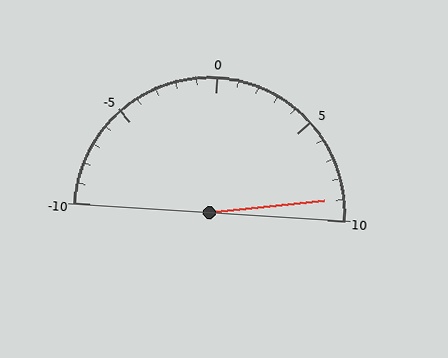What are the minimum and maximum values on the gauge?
The gauge ranges from -10 to 10.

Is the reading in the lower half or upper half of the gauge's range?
The reading is in the upper half of the range (-10 to 10).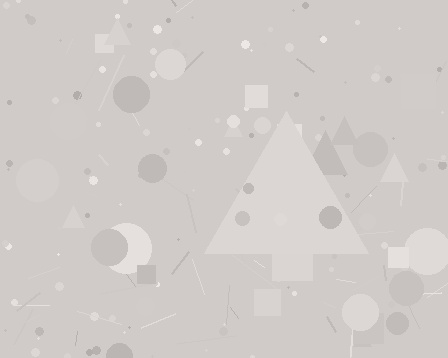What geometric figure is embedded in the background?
A triangle is embedded in the background.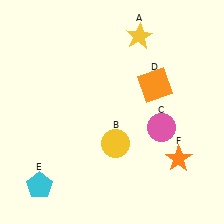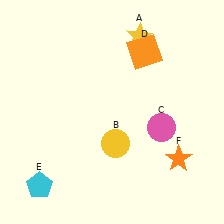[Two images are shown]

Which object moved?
The orange square (D) moved up.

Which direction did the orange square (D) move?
The orange square (D) moved up.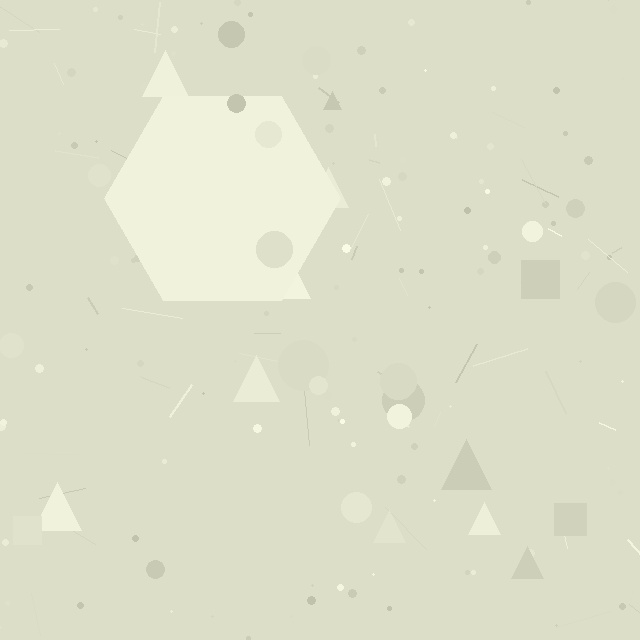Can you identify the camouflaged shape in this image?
The camouflaged shape is a hexagon.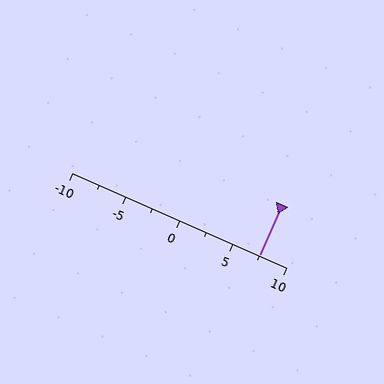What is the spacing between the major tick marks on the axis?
The major ticks are spaced 5 apart.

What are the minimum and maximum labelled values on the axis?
The axis runs from -10 to 10.